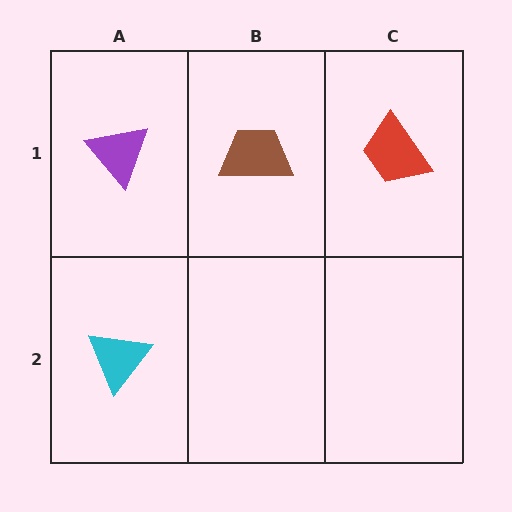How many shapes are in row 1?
3 shapes.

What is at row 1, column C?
A red trapezoid.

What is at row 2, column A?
A cyan triangle.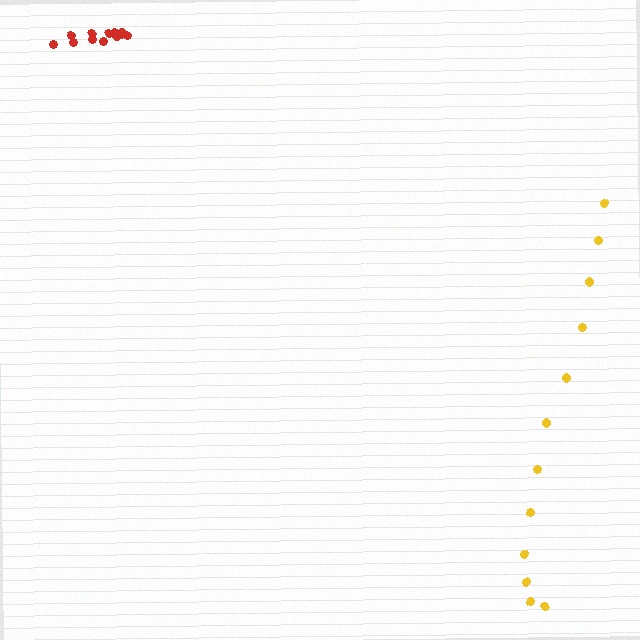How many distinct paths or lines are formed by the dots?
There are 2 distinct paths.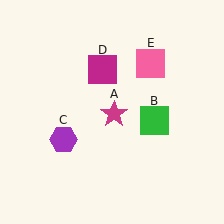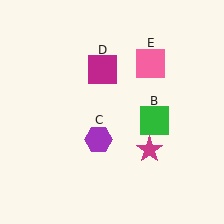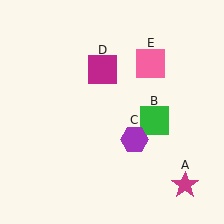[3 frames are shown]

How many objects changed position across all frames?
2 objects changed position: magenta star (object A), purple hexagon (object C).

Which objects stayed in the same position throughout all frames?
Green square (object B) and magenta square (object D) and pink square (object E) remained stationary.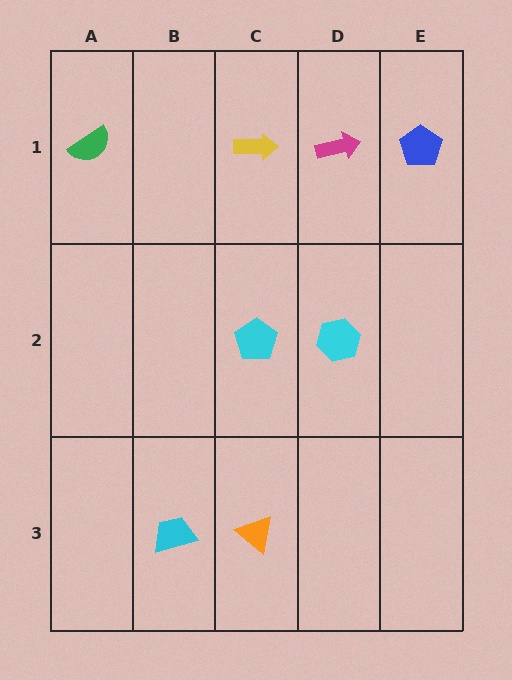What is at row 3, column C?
An orange triangle.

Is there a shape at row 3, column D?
No, that cell is empty.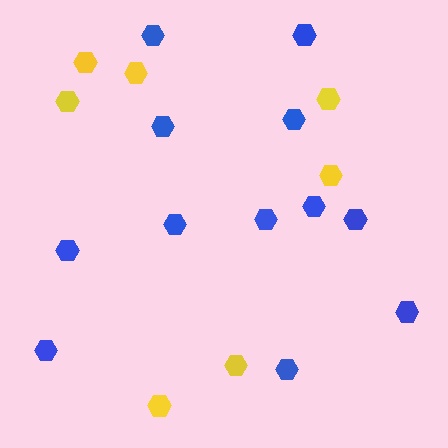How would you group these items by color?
There are 2 groups: one group of yellow hexagons (7) and one group of blue hexagons (12).